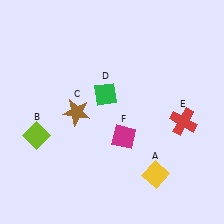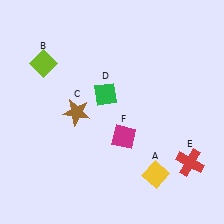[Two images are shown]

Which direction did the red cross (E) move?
The red cross (E) moved down.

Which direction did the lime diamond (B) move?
The lime diamond (B) moved up.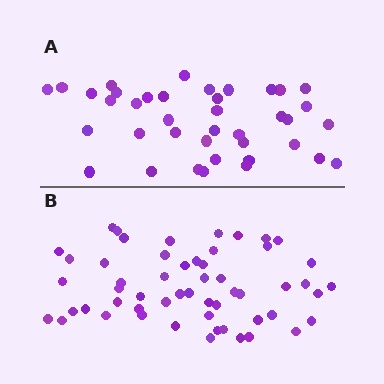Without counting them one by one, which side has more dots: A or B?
Region B (the bottom region) has more dots.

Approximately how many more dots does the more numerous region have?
Region B has approximately 15 more dots than region A.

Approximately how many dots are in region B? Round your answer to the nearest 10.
About 60 dots. (The exact count is 55, which rounds to 60.)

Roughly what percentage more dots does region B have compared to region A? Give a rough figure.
About 40% more.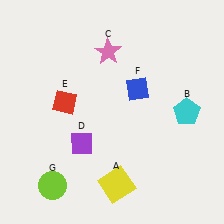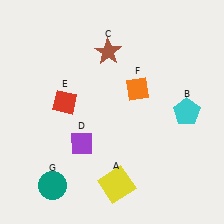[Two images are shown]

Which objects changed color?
C changed from pink to brown. F changed from blue to orange. G changed from lime to teal.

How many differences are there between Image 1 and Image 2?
There are 3 differences between the two images.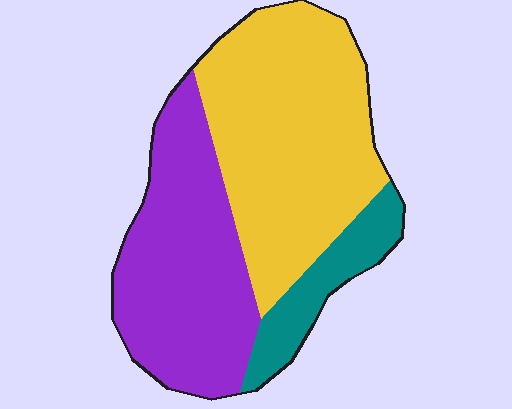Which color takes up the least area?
Teal, at roughly 15%.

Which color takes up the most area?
Yellow, at roughly 50%.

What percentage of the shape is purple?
Purple takes up between a quarter and a half of the shape.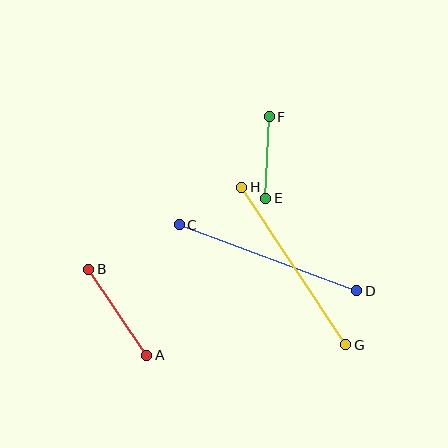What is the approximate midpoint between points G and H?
The midpoint is at approximately (294, 266) pixels.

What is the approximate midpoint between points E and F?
The midpoint is at approximately (268, 158) pixels.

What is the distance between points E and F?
The distance is approximately 81 pixels.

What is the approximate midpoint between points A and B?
The midpoint is at approximately (118, 312) pixels.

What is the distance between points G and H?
The distance is approximately 189 pixels.